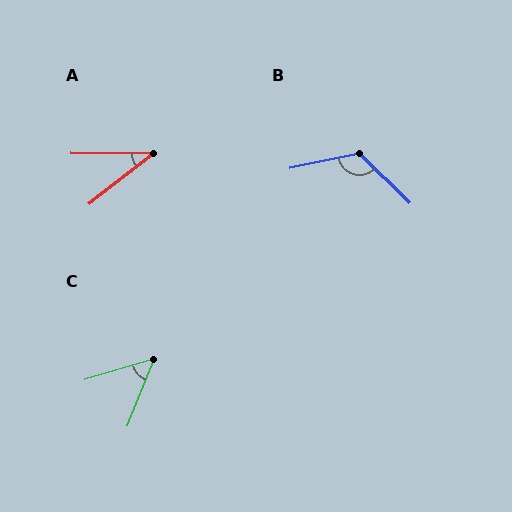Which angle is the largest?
B, at approximately 124 degrees.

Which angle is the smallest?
A, at approximately 38 degrees.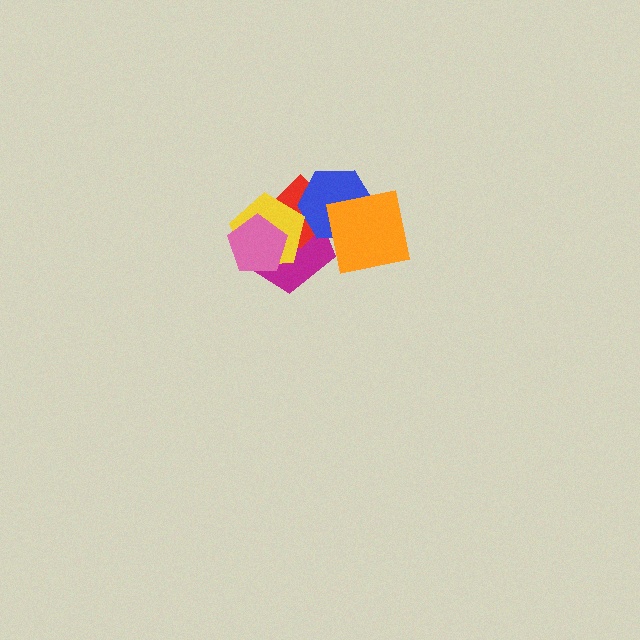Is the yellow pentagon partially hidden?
Yes, it is partially covered by another shape.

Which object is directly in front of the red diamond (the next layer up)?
The blue hexagon is directly in front of the red diamond.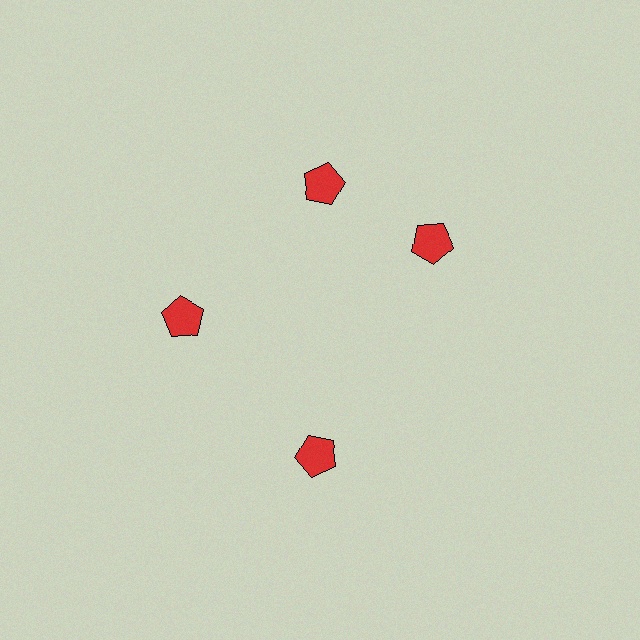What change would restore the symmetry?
The symmetry would be restored by rotating it back into even spacing with its neighbors so that all 4 pentagons sit at equal angles and equal distance from the center.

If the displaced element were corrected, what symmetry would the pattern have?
It would have 4-fold rotational symmetry — the pattern would map onto itself every 90 degrees.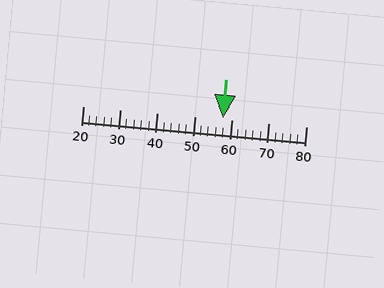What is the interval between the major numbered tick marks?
The major tick marks are spaced 10 units apart.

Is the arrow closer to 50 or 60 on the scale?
The arrow is closer to 60.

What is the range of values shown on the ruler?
The ruler shows values from 20 to 80.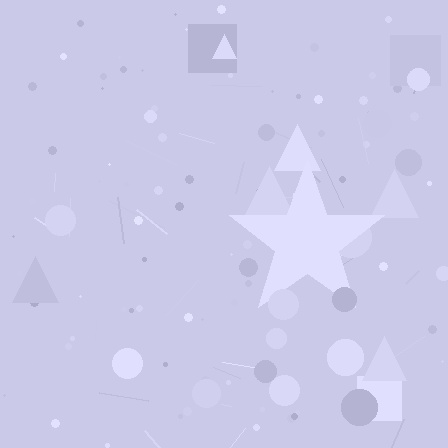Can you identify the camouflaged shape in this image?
The camouflaged shape is a star.